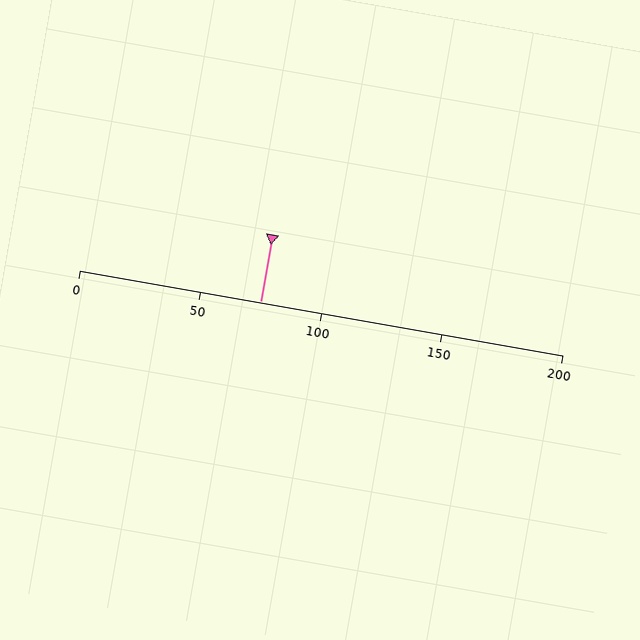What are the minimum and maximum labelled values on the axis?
The axis runs from 0 to 200.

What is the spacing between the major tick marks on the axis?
The major ticks are spaced 50 apart.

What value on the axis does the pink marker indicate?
The marker indicates approximately 75.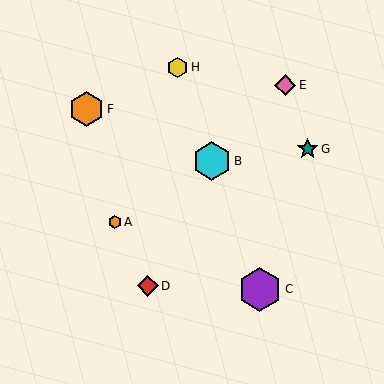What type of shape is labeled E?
Shape E is a pink diamond.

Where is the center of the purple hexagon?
The center of the purple hexagon is at (260, 289).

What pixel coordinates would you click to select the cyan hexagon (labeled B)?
Click at (212, 161) to select the cyan hexagon B.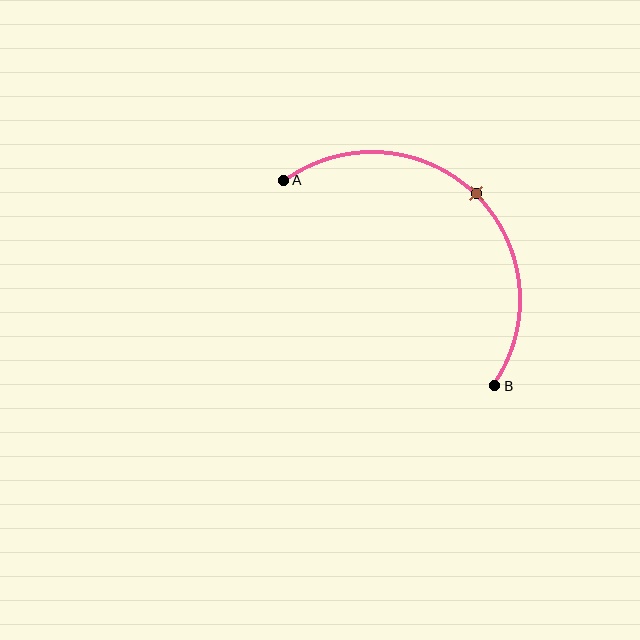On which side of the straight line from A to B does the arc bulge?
The arc bulges above and to the right of the straight line connecting A and B.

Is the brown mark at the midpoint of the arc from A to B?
Yes. The brown mark lies on the arc at equal arc-length from both A and B — it is the arc midpoint.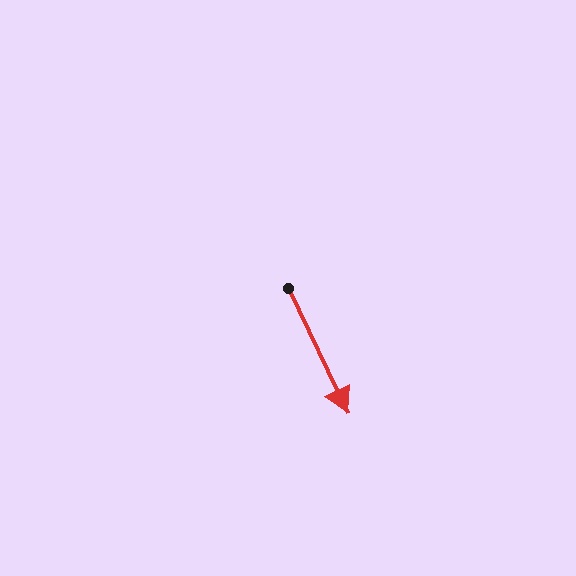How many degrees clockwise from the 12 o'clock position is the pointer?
Approximately 155 degrees.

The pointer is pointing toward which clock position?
Roughly 5 o'clock.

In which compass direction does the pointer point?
Southeast.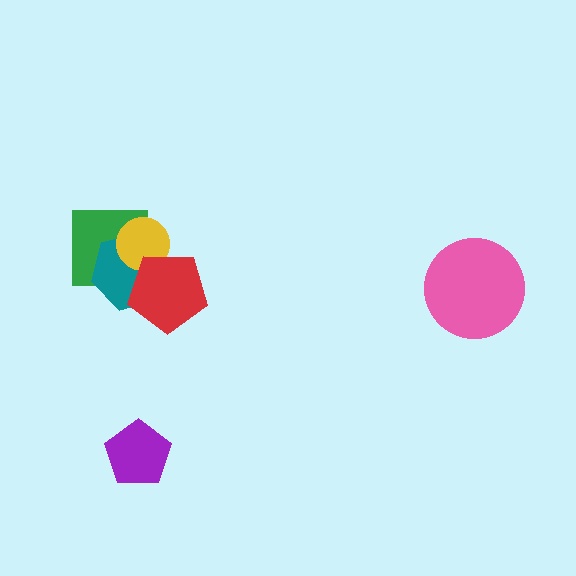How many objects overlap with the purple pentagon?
0 objects overlap with the purple pentagon.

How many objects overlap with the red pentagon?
2 objects overlap with the red pentagon.